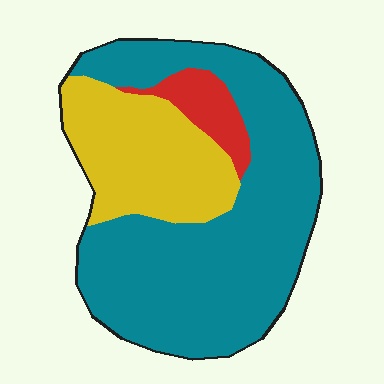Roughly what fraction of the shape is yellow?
Yellow covers around 25% of the shape.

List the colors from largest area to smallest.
From largest to smallest: teal, yellow, red.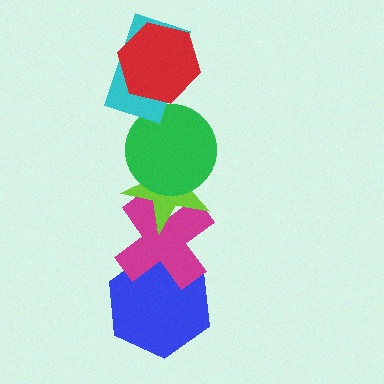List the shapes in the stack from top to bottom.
From top to bottom: the red hexagon, the cyan rectangle, the green circle, the lime star, the magenta cross, the blue hexagon.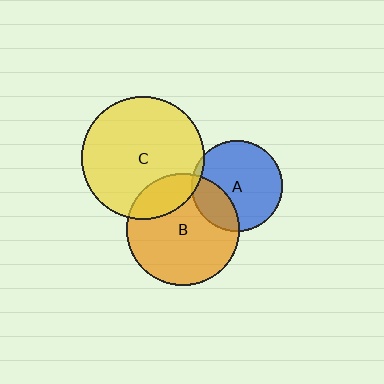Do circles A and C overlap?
Yes.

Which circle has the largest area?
Circle C (yellow).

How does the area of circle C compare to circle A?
Approximately 1.8 times.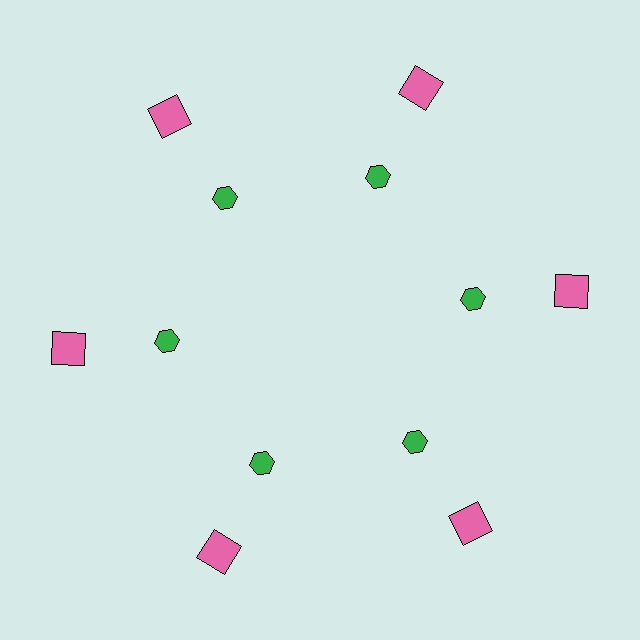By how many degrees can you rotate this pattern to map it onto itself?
The pattern maps onto itself every 60 degrees of rotation.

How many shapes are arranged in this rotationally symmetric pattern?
There are 12 shapes, arranged in 6 groups of 2.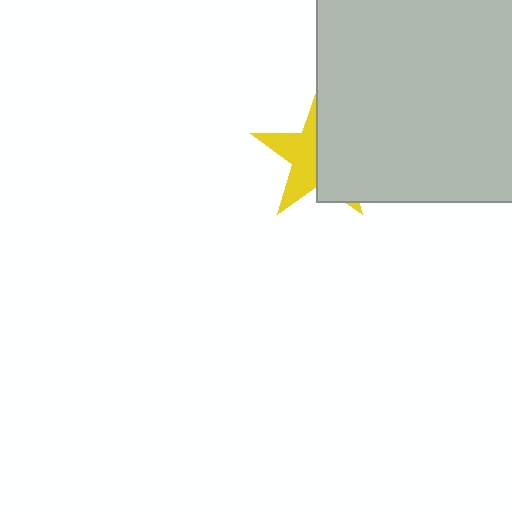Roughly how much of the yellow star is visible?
A small part of it is visible (roughly 44%).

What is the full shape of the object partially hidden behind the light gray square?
The partially hidden object is a yellow star.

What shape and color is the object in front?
The object in front is a light gray square.